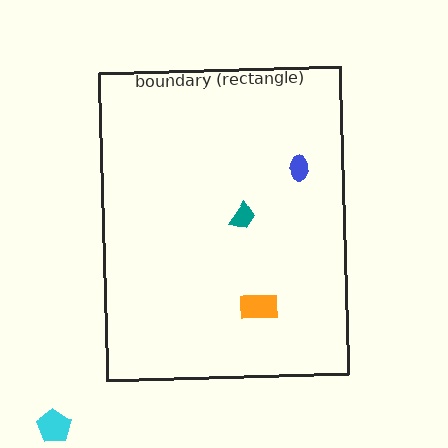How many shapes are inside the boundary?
3 inside, 1 outside.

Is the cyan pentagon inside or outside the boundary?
Outside.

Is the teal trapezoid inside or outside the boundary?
Inside.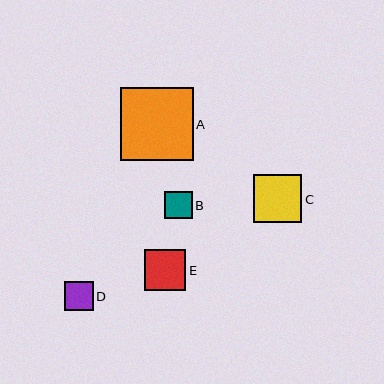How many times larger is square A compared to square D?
Square A is approximately 2.5 times the size of square D.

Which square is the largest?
Square A is the largest with a size of approximately 72 pixels.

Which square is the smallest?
Square B is the smallest with a size of approximately 28 pixels.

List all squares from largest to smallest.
From largest to smallest: A, C, E, D, B.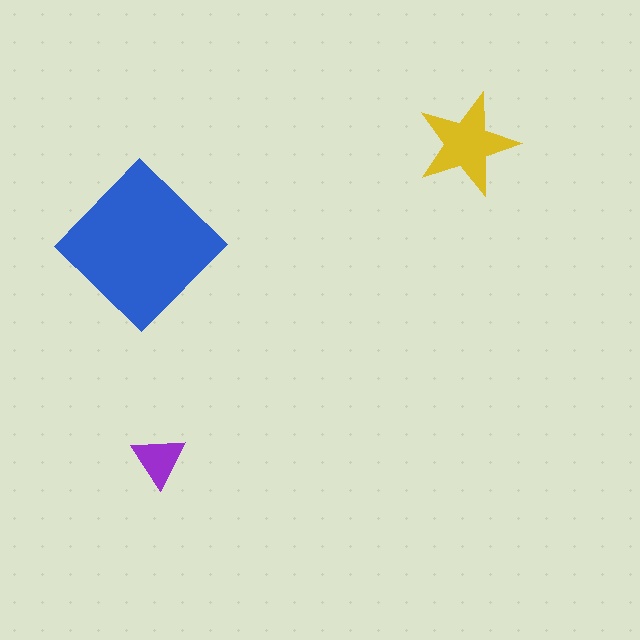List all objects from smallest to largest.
The purple triangle, the yellow star, the blue diamond.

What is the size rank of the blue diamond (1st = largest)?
1st.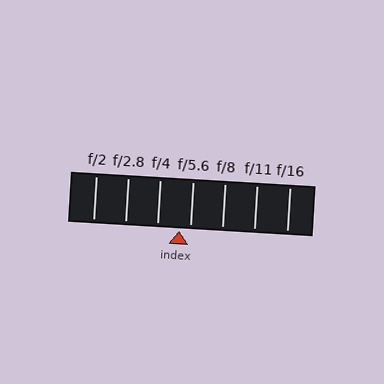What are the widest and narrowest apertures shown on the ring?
The widest aperture shown is f/2 and the narrowest is f/16.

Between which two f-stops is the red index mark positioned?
The index mark is between f/4 and f/5.6.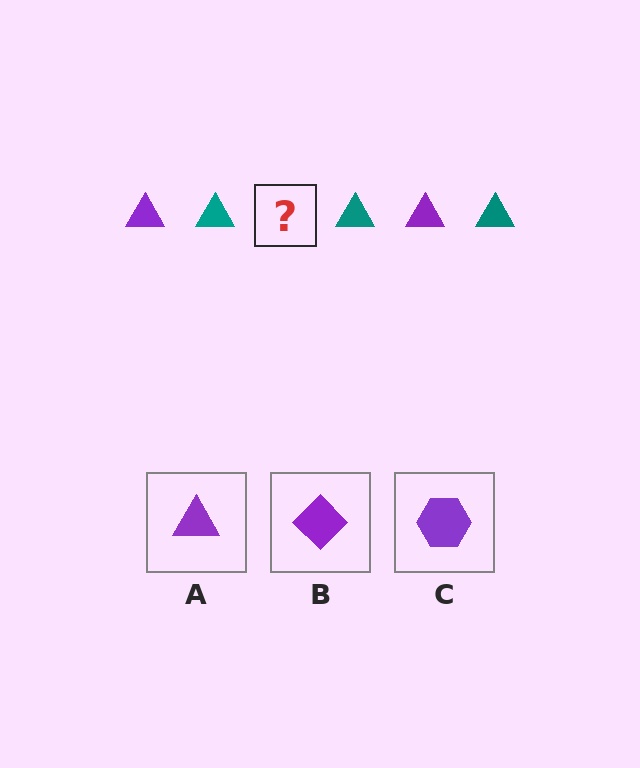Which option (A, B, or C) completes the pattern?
A.